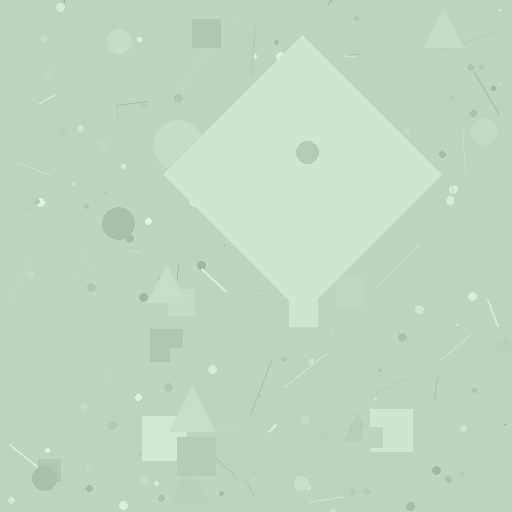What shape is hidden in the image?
A diamond is hidden in the image.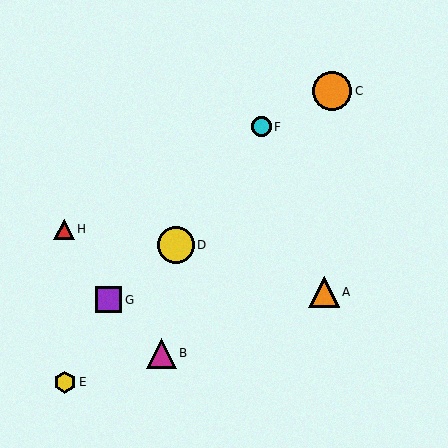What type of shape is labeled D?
Shape D is a yellow circle.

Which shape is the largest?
The orange circle (labeled C) is the largest.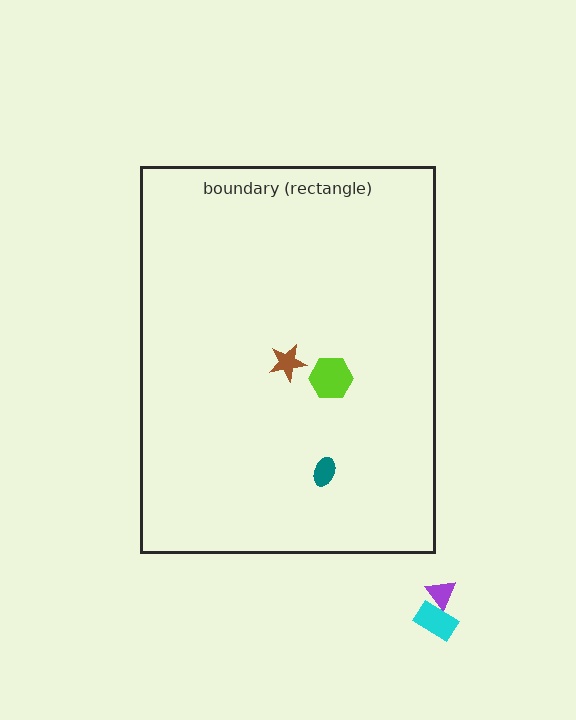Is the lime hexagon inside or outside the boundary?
Inside.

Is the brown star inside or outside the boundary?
Inside.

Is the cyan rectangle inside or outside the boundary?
Outside.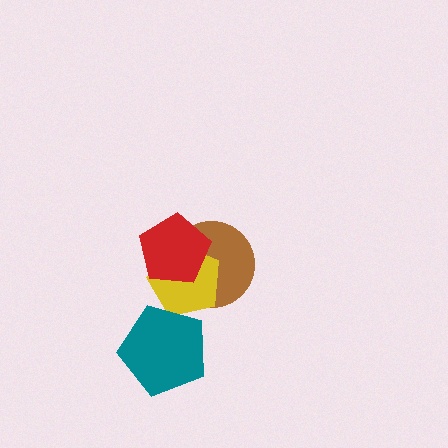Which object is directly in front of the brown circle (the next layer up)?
The yellow pentagon is directly in front of the brown circle.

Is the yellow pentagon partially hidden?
Yes, it is partially covered by another shape.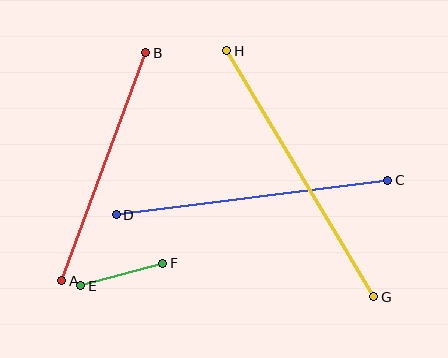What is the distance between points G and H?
The distance is approximately 287 pixels.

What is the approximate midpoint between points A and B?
The midpoint is at approximately (104, 167) pixels.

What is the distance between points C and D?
The distance is approximately 274 pixels.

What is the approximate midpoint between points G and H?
The midpoint is at approximately (300, 174) pixels.